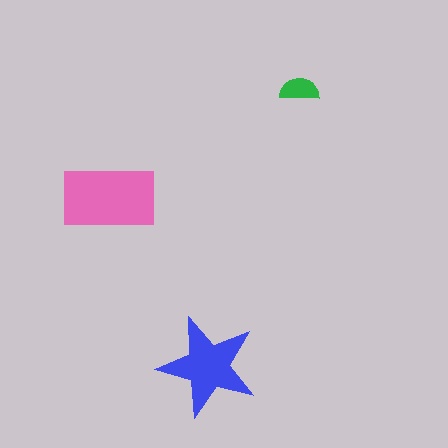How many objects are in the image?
There are 3 objects in the image.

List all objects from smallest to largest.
The green semicircle, the blue star, the pink rectangle.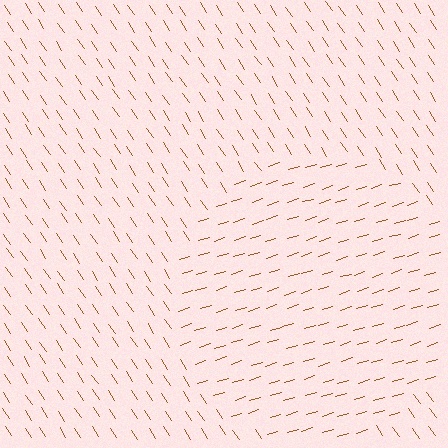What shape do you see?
I see a circle.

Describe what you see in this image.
The image is filled with small brown line segments. A circle region in the image has lines oriented differently from the surrounding lines, creating a visible texture boundary.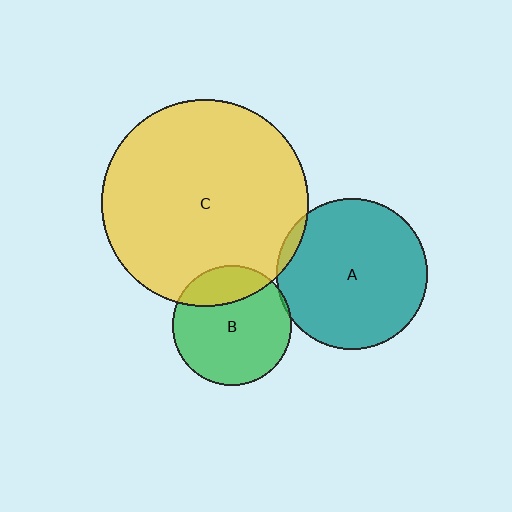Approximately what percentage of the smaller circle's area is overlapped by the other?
Approximately 5%.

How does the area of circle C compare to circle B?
Approximately 3.0 times.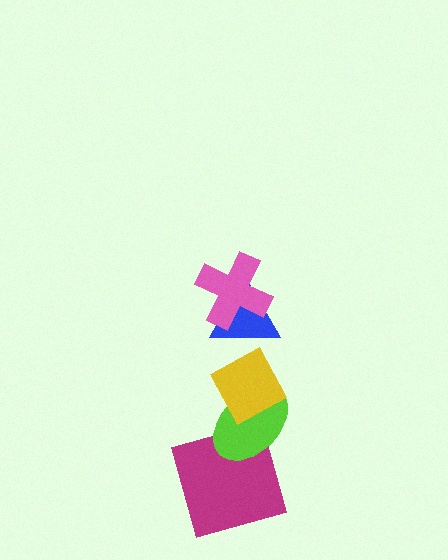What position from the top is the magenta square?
The magenta square is 5th from the top.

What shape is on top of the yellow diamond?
The blue triangle is on top of the yellow diamond.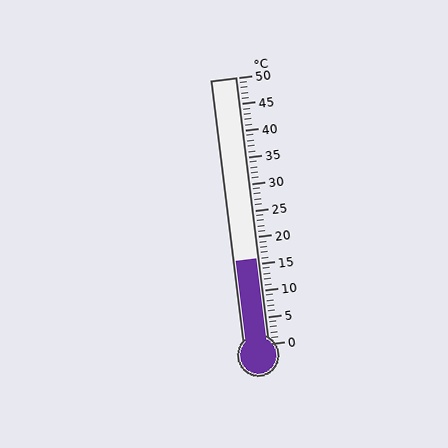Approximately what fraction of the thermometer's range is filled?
The thermometer is filled to approximately 30% of its range.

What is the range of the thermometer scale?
The thermometer scale ranges from 0°C to 50°C.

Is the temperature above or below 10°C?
The temperature is above 10°C.